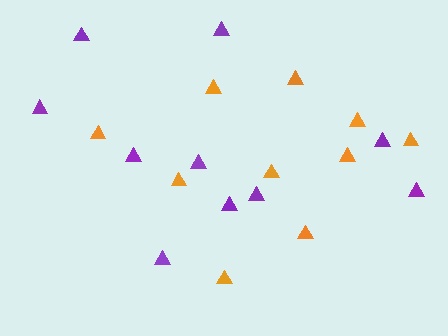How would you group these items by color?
There are 2 groups: one group of orange triangles (10) and one group of purple triangles (10).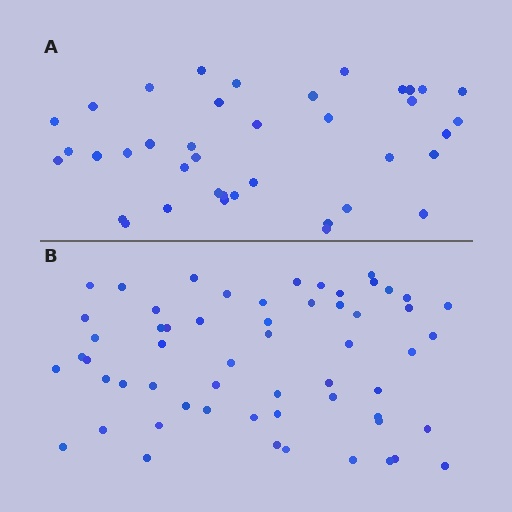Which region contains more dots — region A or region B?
Region B (the bottom region) has more dots.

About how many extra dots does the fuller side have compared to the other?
Region B has approximately 20 more dots than region A.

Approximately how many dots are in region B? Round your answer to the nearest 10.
About 60 dots. (The exact count is 58, which rounds to 60.)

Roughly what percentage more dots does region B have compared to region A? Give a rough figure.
About 50% more.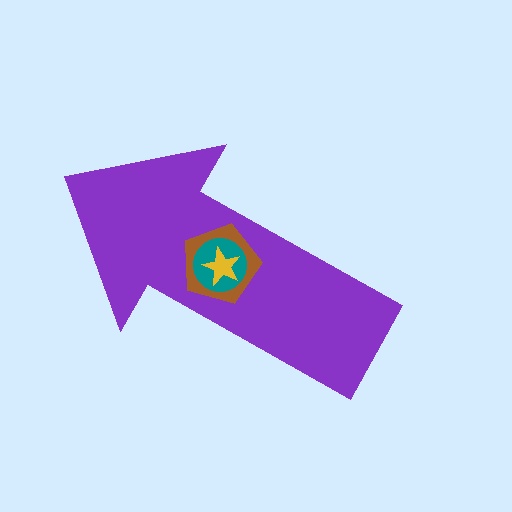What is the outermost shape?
The purple arrow.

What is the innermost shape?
The yellow star.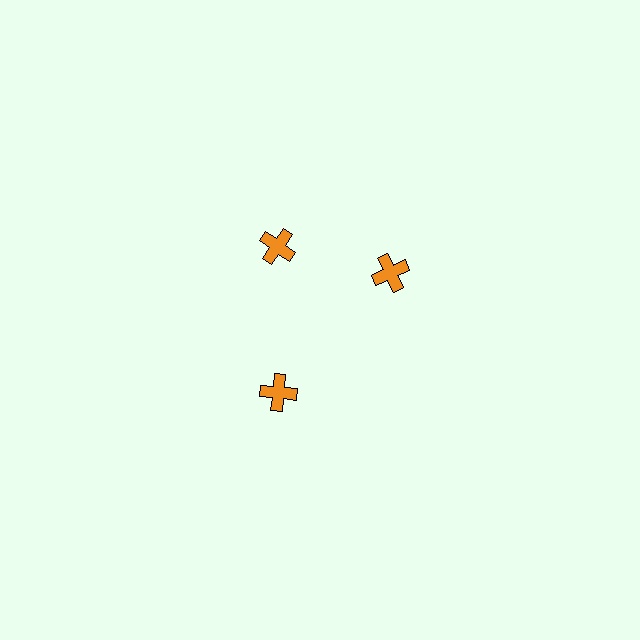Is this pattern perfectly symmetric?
No. The 3 orange crosses are arranged in a ring, but one element near the 3 o'clock position is rotated out of alignment along the ring, breaking the 3-fold rotational symmetry.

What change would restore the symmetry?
The symmetry would be restored by rotating it back into even spacing with its neighbors so that all 3 crosses sit at equal angles and equal distance from the center.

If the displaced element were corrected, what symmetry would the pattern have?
It would have 3-fold rotational symmetry — the pattern would map onto itself every 120 degrees.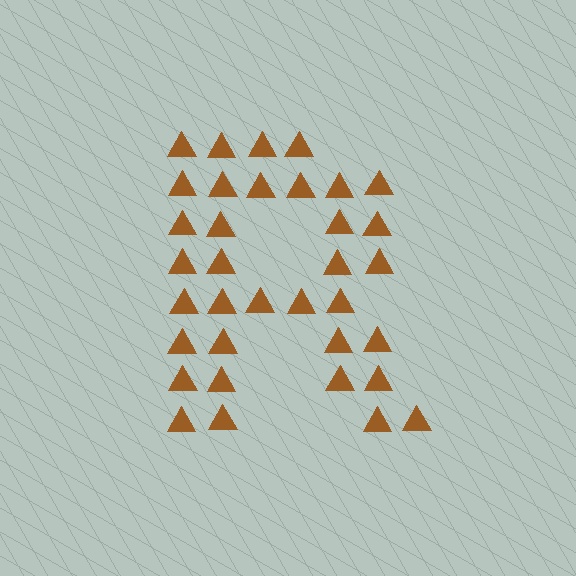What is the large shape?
The large shape is the letter R.